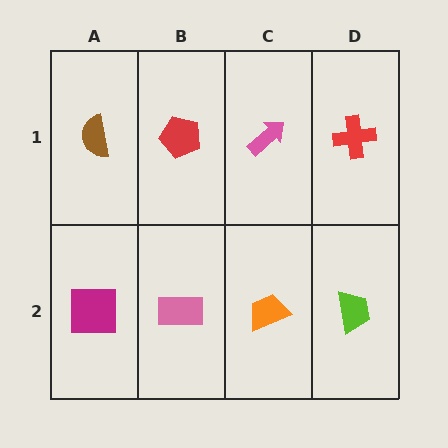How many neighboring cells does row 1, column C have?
3.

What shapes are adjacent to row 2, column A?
A brown semicircle (row 1, column A), a pink rectangle (row 2, column B).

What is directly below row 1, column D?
A lime trapezoid.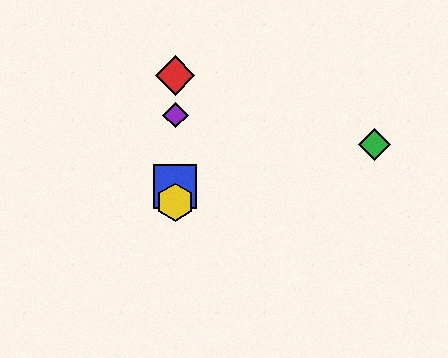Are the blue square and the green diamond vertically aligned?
No, the blue square is at x≈175 and the green diamond is at x≈375.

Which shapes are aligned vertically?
The red diamond, the blue square, the yellow hexagon, the purple diamond are aligned vertically.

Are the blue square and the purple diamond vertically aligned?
Yes, both are at x≈175.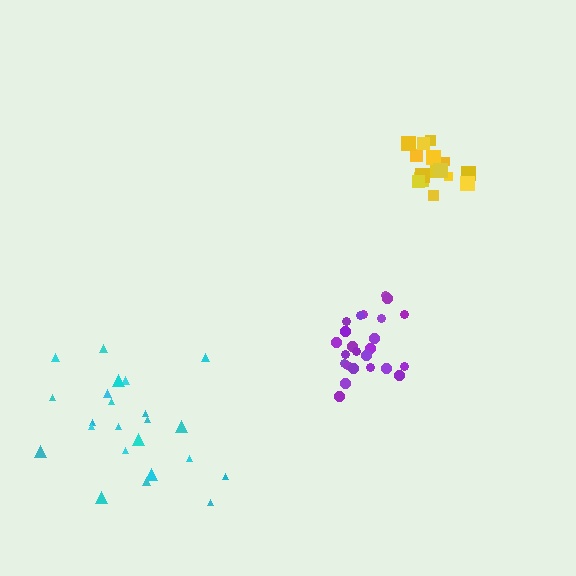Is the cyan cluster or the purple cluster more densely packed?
Purple.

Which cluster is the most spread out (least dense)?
Cyan.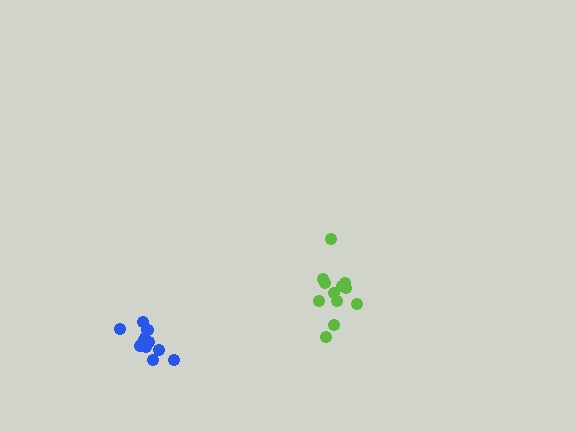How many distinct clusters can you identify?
There are 2 distinct clusters.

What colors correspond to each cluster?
The clusters are colored: blue, lime.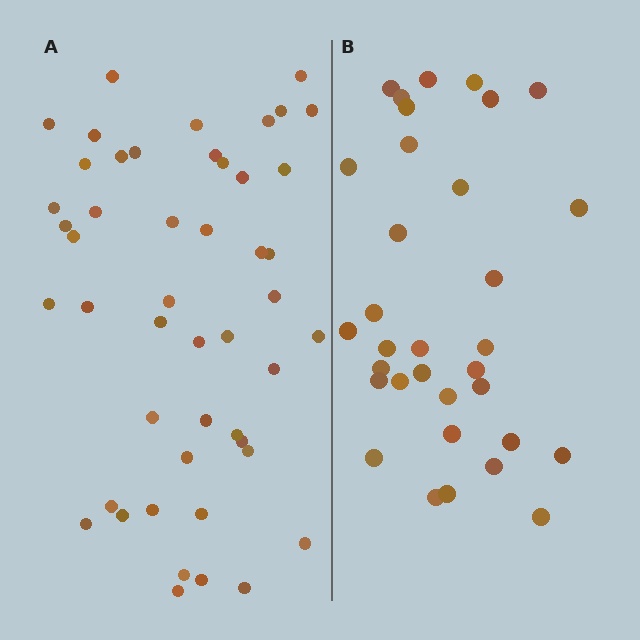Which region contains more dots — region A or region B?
Region A (the left region) has more dots.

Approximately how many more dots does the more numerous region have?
Region A has approximately 15 more dots than region B.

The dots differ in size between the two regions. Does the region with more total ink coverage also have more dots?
No. Region B has more total ink coverage because its dots are larger, but region A actually contains more individual dots. Total area can be misleading — the number of items is what matters here.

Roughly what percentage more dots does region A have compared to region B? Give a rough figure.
About 45% more.